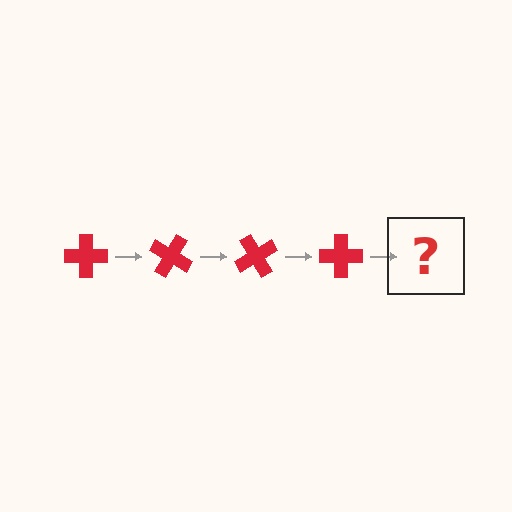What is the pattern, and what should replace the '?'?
The pattern is that the cross rotates 30 degrees each step. The '?' should be a red cross rotated 120 degrees.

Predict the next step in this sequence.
The next step is a red cross rotated 120 degrees.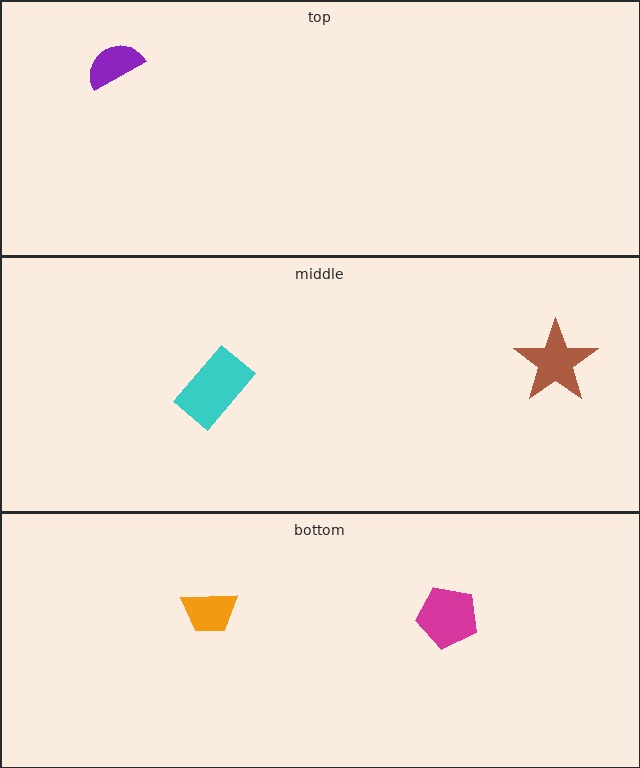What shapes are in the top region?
The purple semicircle.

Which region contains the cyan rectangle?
The middle region.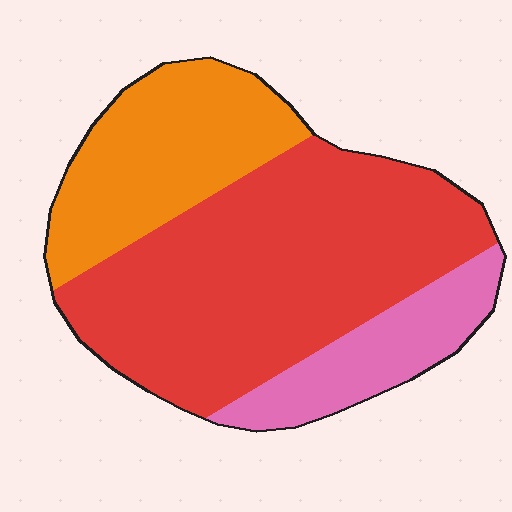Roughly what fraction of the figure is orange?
Orange takes up about one quarter (1/4) of the figure.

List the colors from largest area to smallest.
From largest to smallest: red, orange, pink.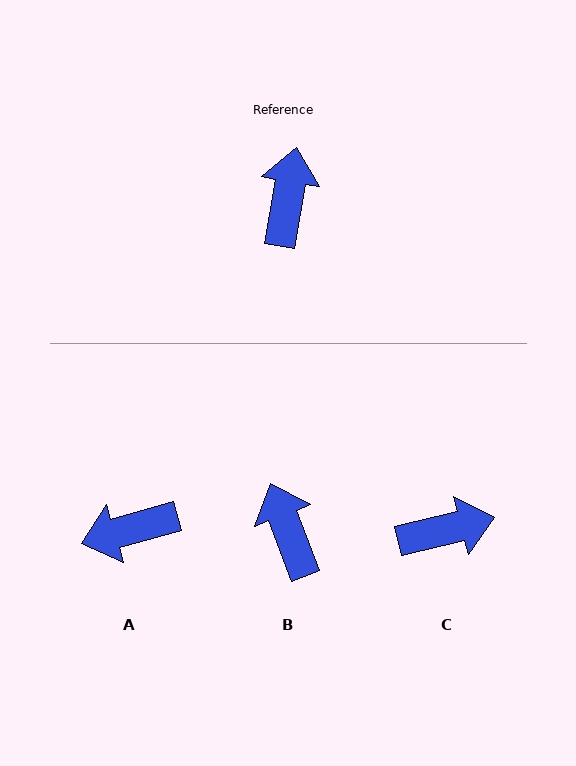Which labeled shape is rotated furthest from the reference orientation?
A, about 116 degrees away.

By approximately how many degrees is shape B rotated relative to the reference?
Approximately 31 degrees counter-clockwise.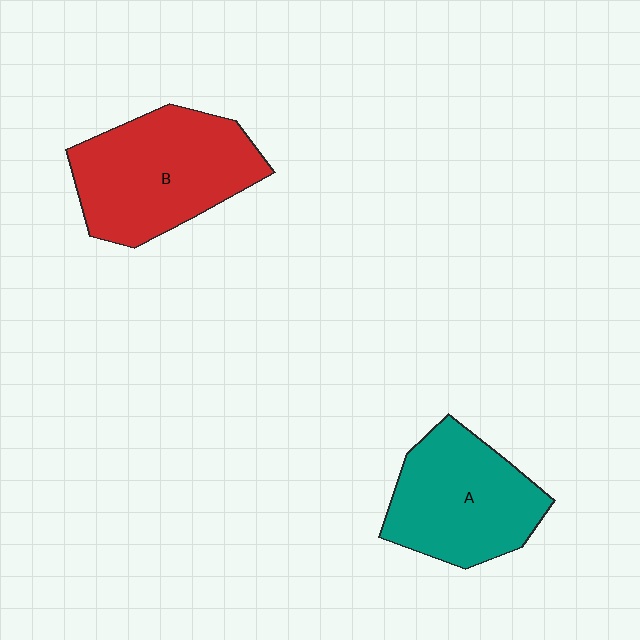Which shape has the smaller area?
Shape A (teal).